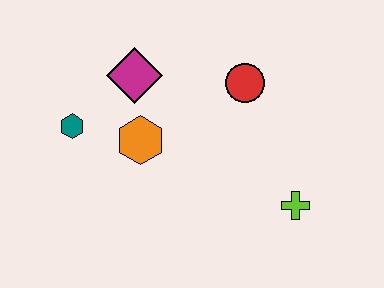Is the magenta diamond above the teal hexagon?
Yes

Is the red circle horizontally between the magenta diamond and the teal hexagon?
No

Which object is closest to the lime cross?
The red circle is closest to the lime cross.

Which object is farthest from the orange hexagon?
The lime cross is farthest from the orange hexagon.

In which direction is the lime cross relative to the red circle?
The lime cross is below the red circle.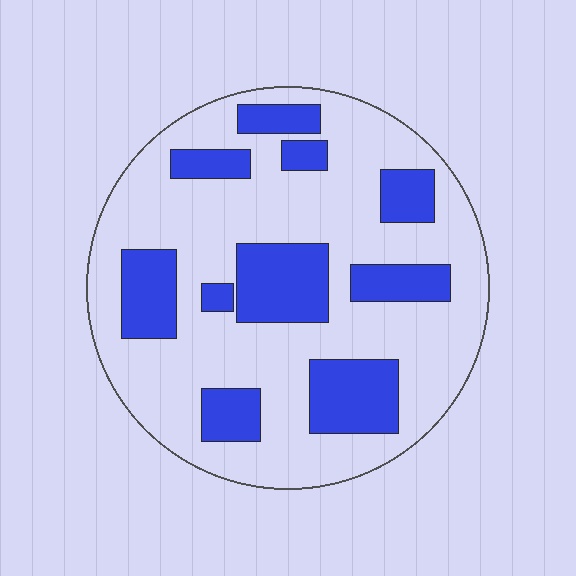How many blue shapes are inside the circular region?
10.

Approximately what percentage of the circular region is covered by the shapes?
Approximately 30%.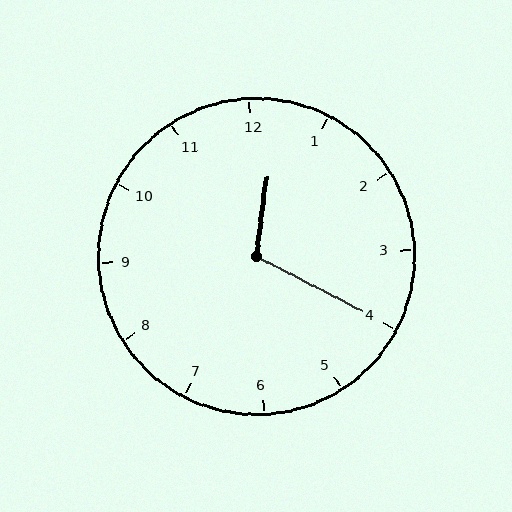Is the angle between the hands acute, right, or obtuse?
It is obtuse.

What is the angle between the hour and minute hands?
Approximately 110 degrees.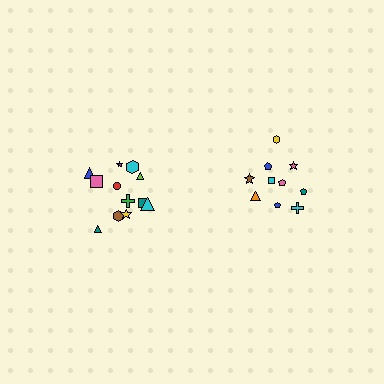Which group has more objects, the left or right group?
The left group.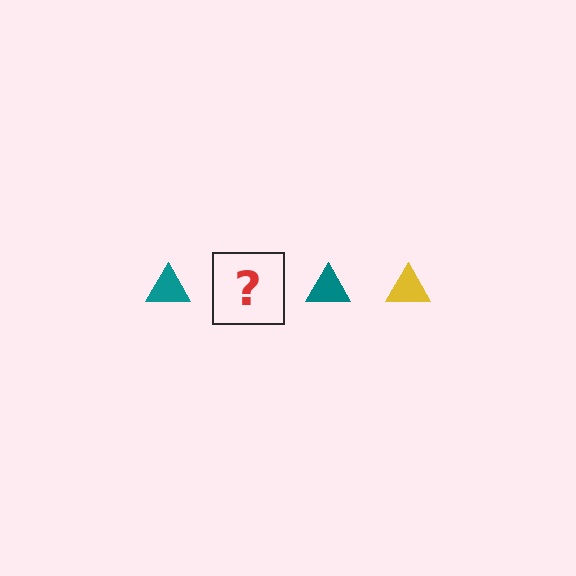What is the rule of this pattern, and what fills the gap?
The rule is that the pattern cycles through teal, yellow triangles. The gap should be filled with a yellow triangle.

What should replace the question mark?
The question mark should be replaced with a yellow triangle.